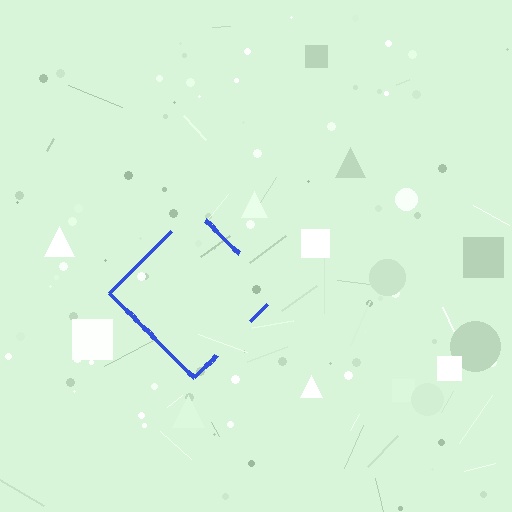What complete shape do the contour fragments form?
The contour fragments form a diamond.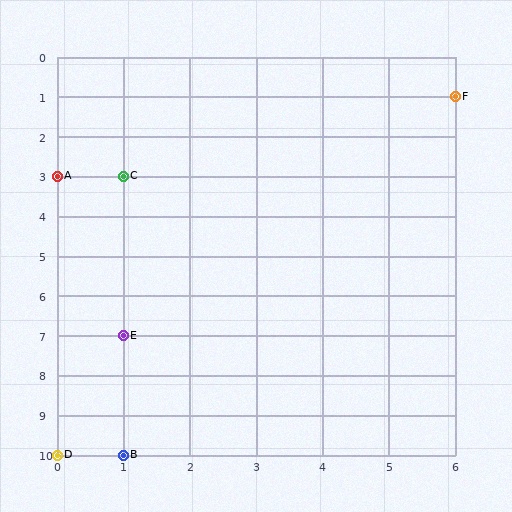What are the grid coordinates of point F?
Point F is at grid coordinates (6, 1).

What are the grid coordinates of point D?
Point D is at grid coordinates (0, 10).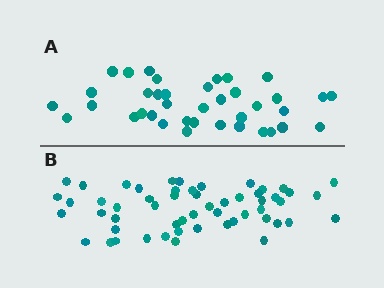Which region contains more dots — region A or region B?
Region B (the bottom region) has more dots.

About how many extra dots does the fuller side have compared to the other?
Region B has approximately 15 more dots than region A.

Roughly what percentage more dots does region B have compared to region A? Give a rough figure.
About 45% more.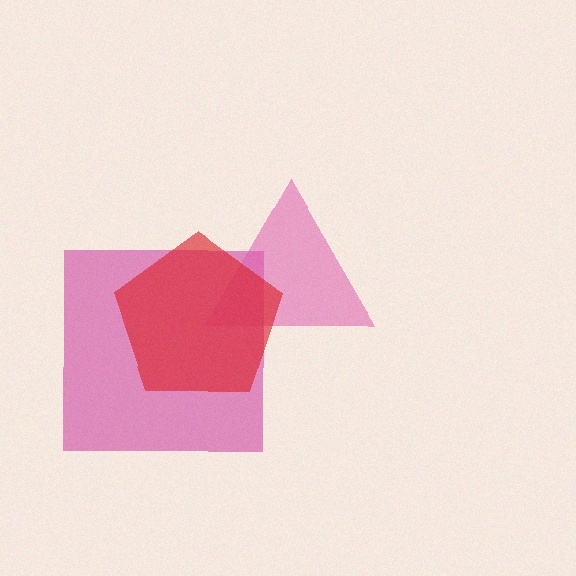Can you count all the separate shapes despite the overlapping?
Yes, there are 3 separate shapes.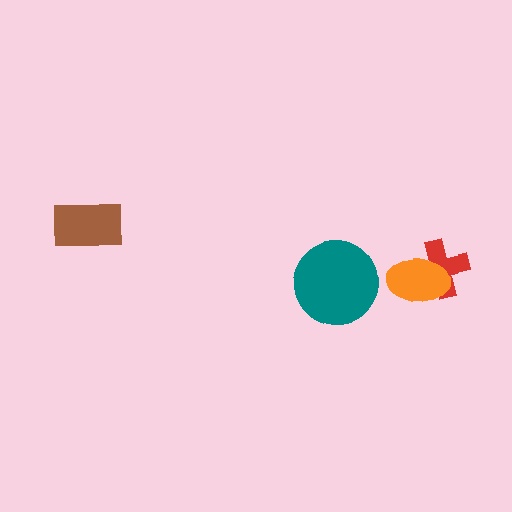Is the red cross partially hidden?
Yes, it is partially covered by another shape.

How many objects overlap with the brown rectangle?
0 objects overlap with the brown rectangle.